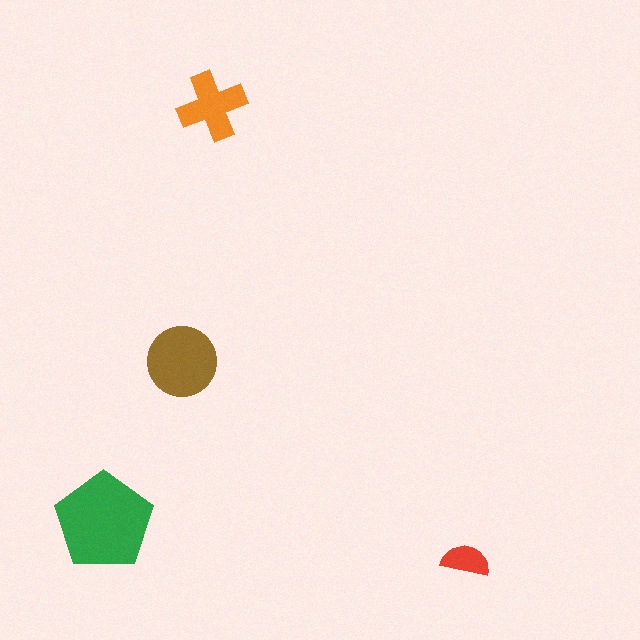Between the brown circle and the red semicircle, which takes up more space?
The brown circle.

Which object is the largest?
The green pentagon.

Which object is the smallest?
The red semicircle.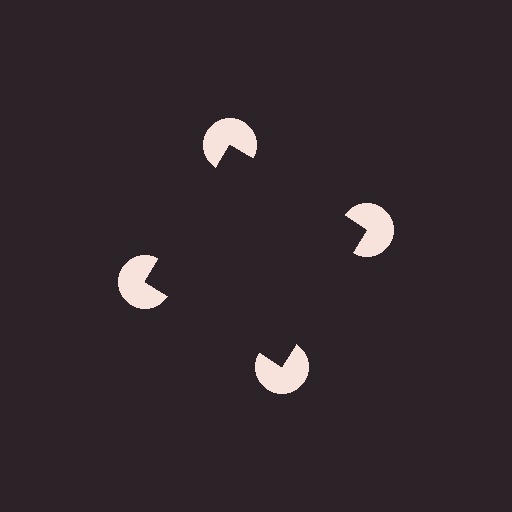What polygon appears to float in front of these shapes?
An illusory square — its edges are inferred from the aligned wedge cuts in the pac-man discs, not physically drawn.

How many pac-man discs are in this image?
There are 4 — one at each vertex of the illusory square.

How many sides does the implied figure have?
4 sides.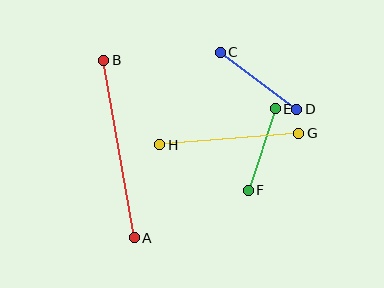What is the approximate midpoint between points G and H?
The midpoint is at approximately (229, 139) pixels.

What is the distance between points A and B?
The distance is approximately 180 pixels.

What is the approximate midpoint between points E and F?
The midpoint is at approximately (262, 149) pixels.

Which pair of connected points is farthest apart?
Points A and B are farthest apart.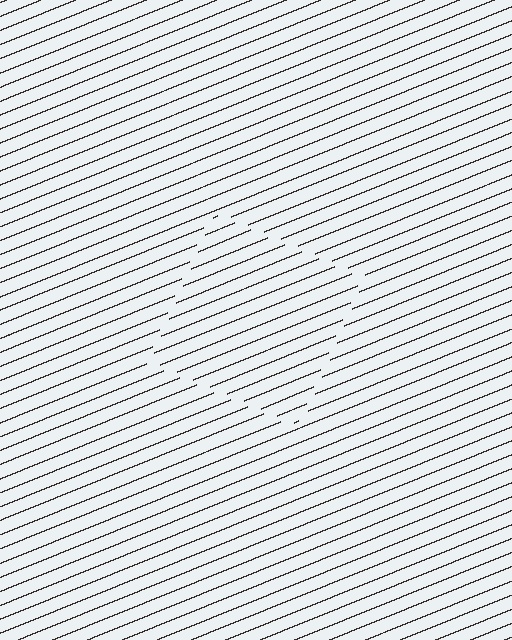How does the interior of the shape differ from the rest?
The interior of the shape contains the same grating, shifted by half a period — the contour is defined by the phase discontinuity where line-ends from the inner and outer gratings abut.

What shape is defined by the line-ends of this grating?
An illusory square. The interior of the shape contains the same grating, shifted by half a period — the contour is defined by the phase discontinuity where line-ends from the inner and outer gratings abut.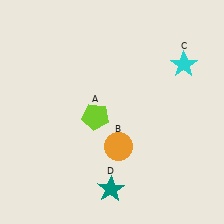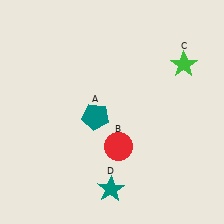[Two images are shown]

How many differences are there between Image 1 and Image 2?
There are 3 differences between the two images.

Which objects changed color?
A changed from lime to teal. B changed from orange to red. C changed from cyan to green.